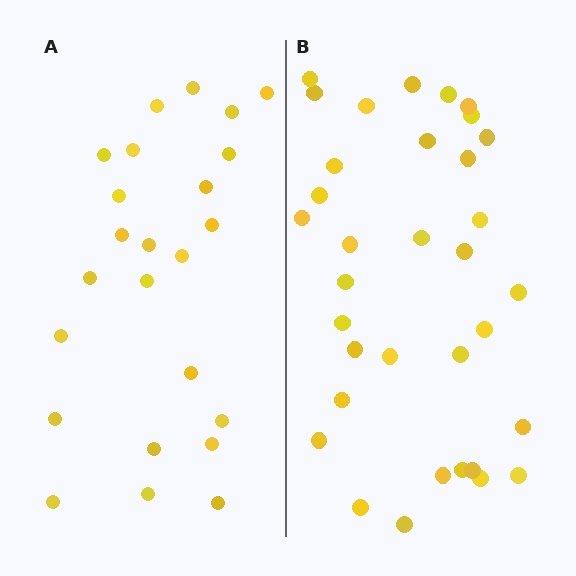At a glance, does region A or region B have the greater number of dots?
Region B (the right region) has more dots.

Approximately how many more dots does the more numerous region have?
Region B has roughly 10 or so more dots than region A.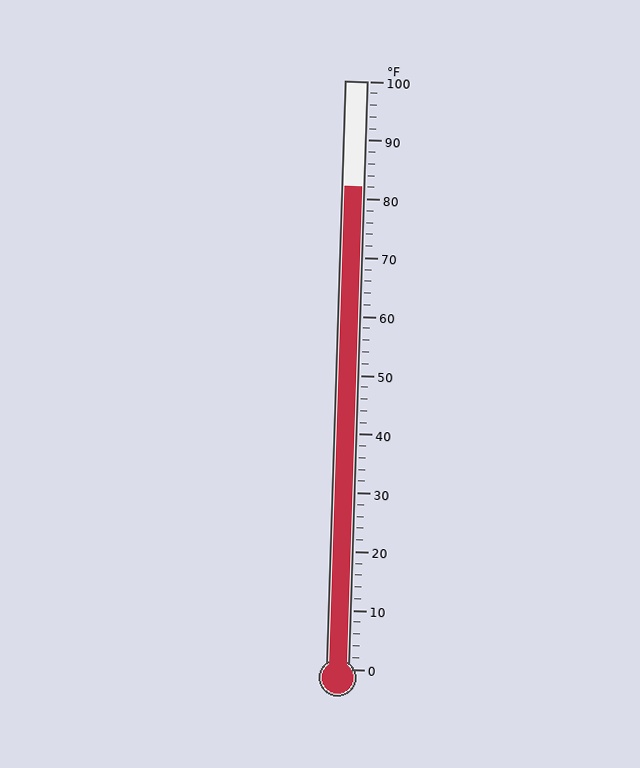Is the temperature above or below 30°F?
The temperature is above 30°F.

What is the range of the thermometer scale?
The thermometer scale ranges from 0°F to 100°F.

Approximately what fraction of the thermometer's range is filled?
The thermometer is filled to approximately 80% of its range.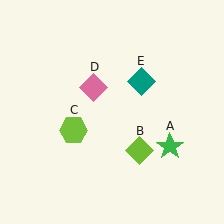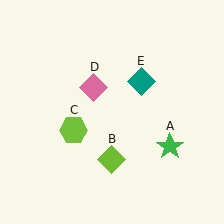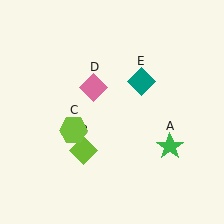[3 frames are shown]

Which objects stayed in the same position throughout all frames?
Green star (object A) and lime hexagon (object C) and pink diamond (object D) and teal diamond (object E) remained stationary.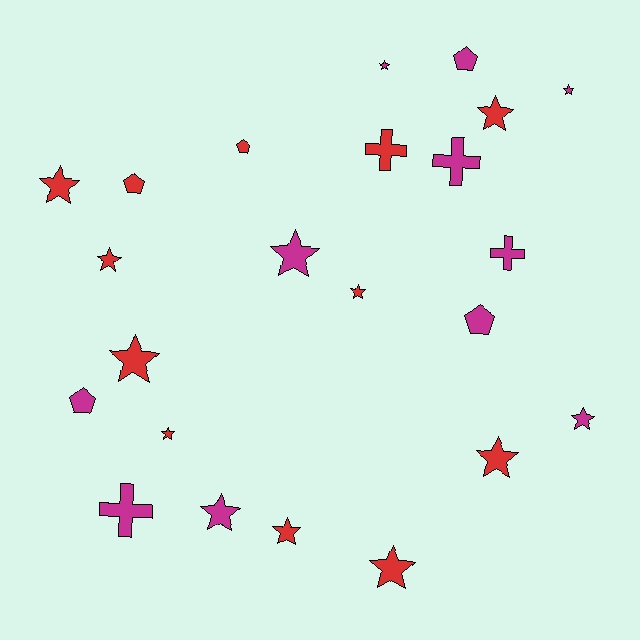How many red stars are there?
There are 9 red stars.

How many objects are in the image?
There are 23 objects.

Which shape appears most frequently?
Star, with 14 objects.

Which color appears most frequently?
Red, with 12 objects.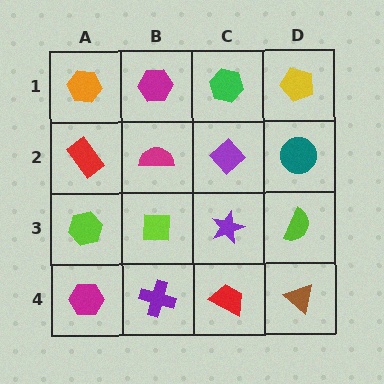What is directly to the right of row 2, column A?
A magenta semicircle.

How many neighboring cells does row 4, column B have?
3.